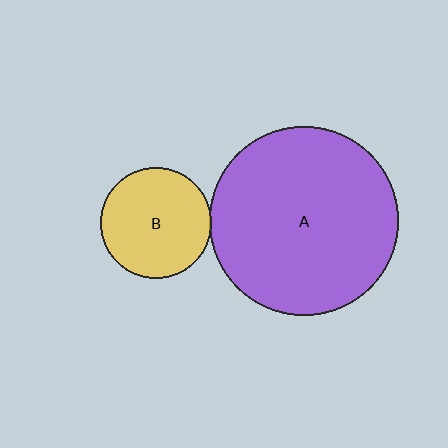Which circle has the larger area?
Circle A (purple).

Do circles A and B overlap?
Yes.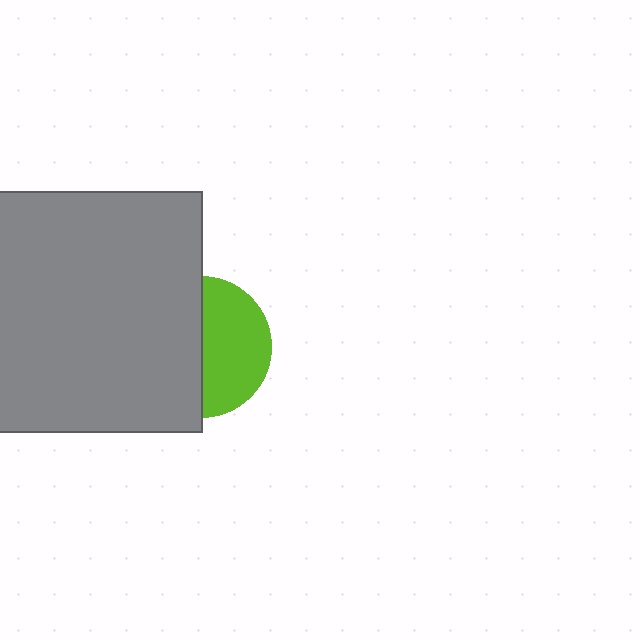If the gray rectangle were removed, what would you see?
You would see the complete lime circle.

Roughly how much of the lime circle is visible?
About half of it is visible (roughly 48%).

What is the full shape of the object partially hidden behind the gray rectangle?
The partially hidden object is a lime circle.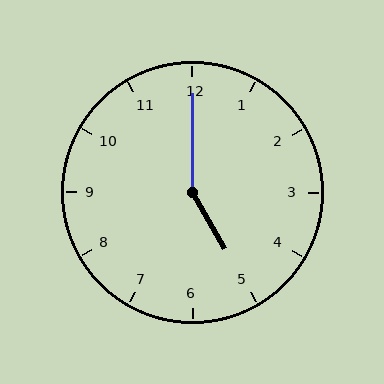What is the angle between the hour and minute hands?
Approximately 150 degrees.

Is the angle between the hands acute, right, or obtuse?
It is obtuse.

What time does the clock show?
5:00.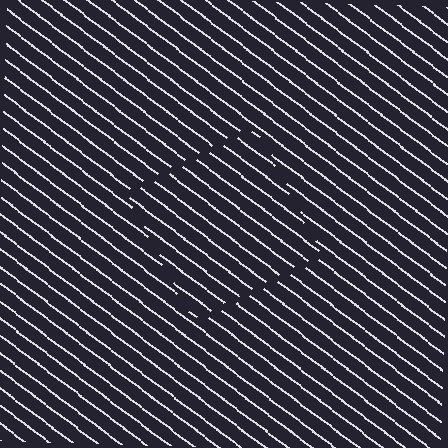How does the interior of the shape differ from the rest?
The interior of the shape contains the same grating, shifted by half a period — the contour is defined by the phase discontinuity where line-ends from the inner and outer gratings abut.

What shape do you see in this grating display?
An illusory square. The interior of the shape contains the same grating, shifted by half a period — the contour is defined by the phase discontinuity where line-ends from the inner and outer gratings abut.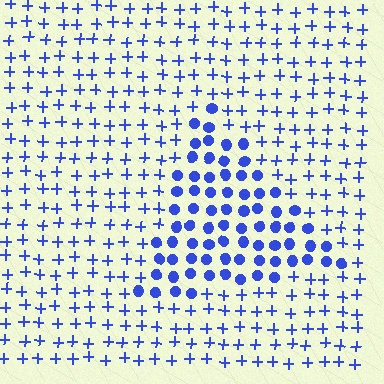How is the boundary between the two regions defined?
The boundary is defined by a change in element shape: circles inside vs. plus signs outside. All elements share the same color and spacing.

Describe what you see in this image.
The image is filled with small blue elements arranged in a uniform grid. A triangle-shaped region contains circles, while the surrounding area contains plus signs. The boundary is defined purely by the change in element shape.